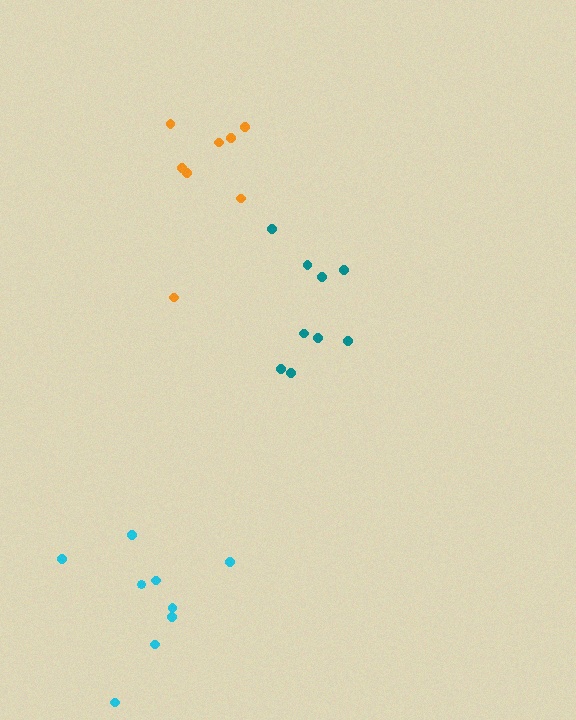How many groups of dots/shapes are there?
There are 3 groups.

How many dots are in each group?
Group 1: 9 dots, Group 2: 9 dots, Group 3: 8 dots (26 total).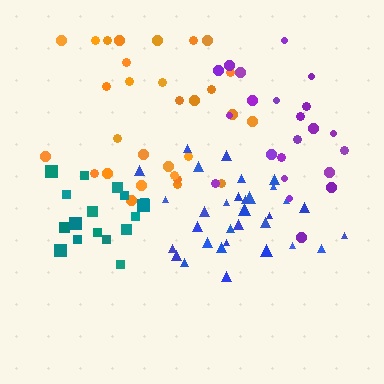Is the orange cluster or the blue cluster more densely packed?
Blue.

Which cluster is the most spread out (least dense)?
Orange.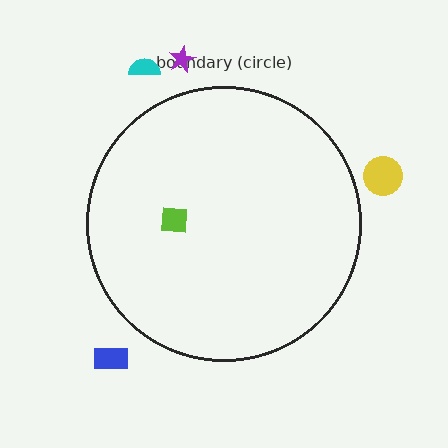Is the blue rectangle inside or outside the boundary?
Outside.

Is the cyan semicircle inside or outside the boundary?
Outside.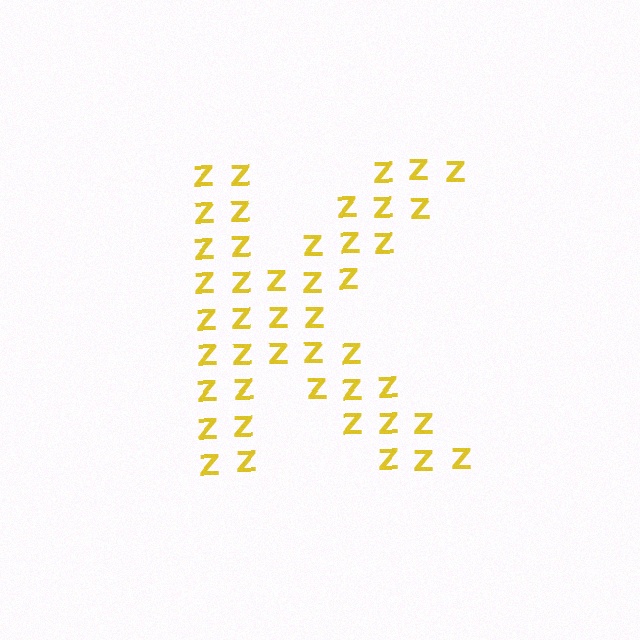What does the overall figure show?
The overall figure shows the letter K.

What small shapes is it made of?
It is made of small letter Z's.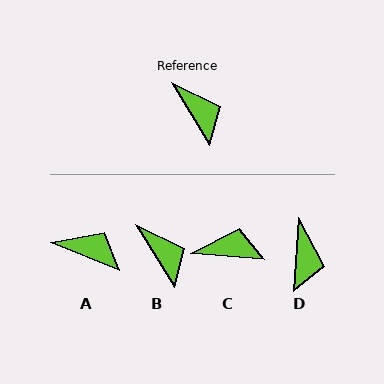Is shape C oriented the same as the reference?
No, it is off by about 54 degrees.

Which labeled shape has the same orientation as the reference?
B.